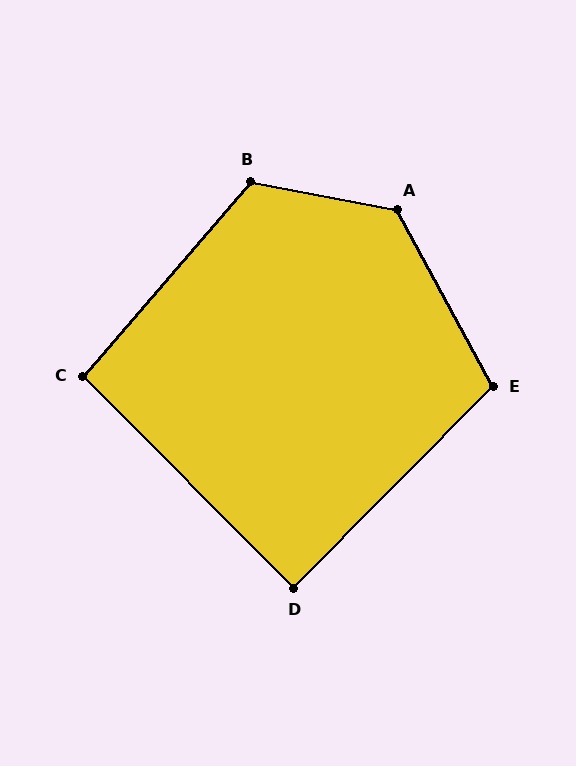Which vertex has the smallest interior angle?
D, at approximately 90 degrees.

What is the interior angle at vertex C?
Approximately 94 degrees (approximately right).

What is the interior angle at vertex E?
Approximately 107 degrees (obtuse).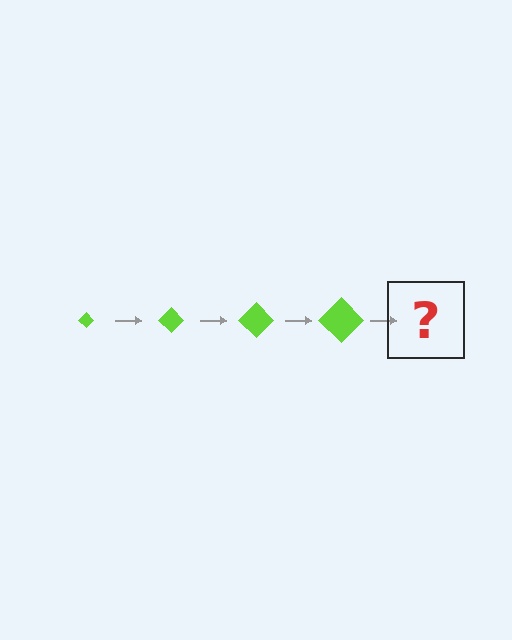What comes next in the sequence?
The next element should be a lime diamond, larger than the previous one.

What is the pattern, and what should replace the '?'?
The pattern is that the diamond gets progressively larger each step. The '?' should be a lime diamond, larger than the previous one.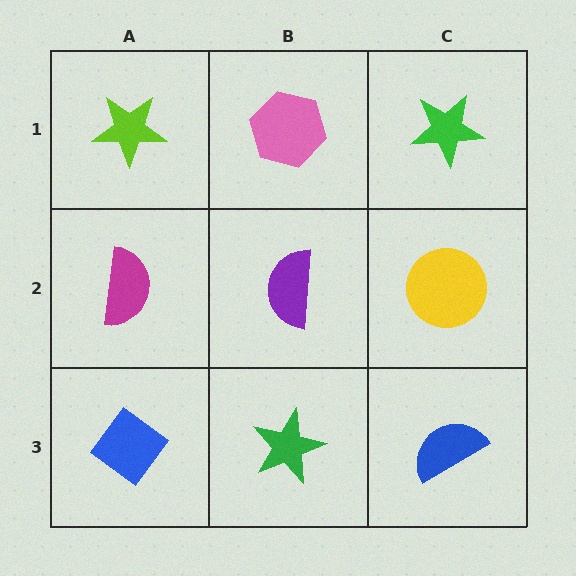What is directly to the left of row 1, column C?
A pink hexagon.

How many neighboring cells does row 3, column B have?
3.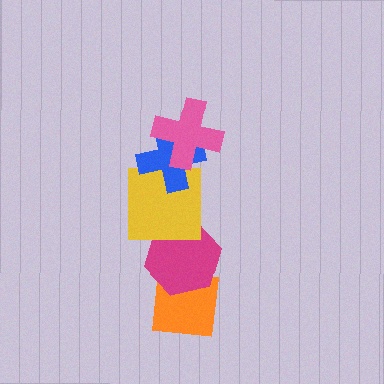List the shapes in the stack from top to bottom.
From top to bottom: the pink cross, the blue cross, the yellow square, the magenta hexagon, the orange square.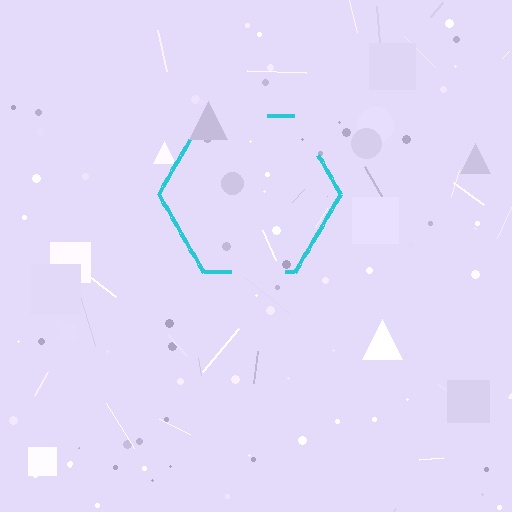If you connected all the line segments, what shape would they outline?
They would outline a hexagon.